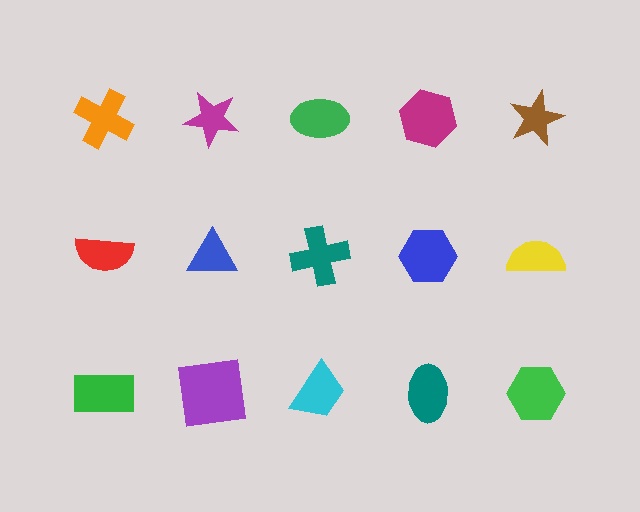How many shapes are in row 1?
5 shapes.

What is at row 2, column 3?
A teal cross.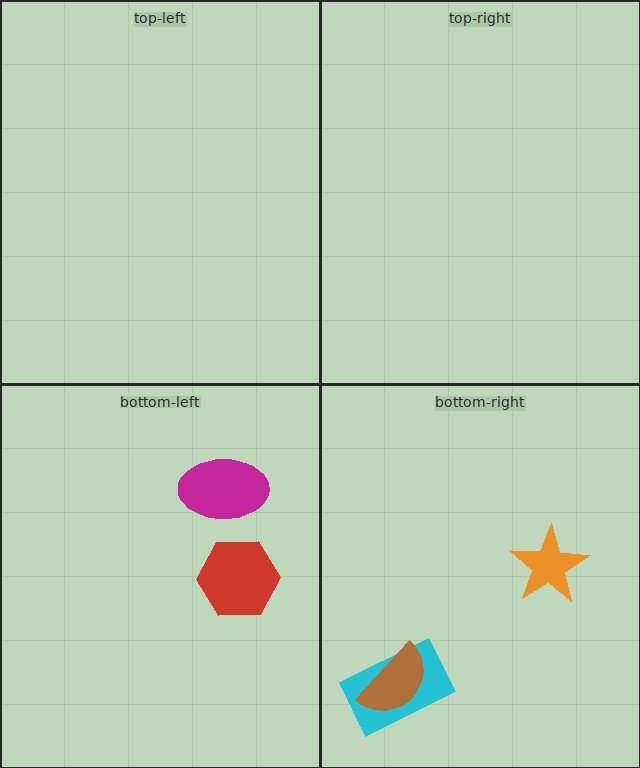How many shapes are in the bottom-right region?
3.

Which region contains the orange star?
The bottom-right region.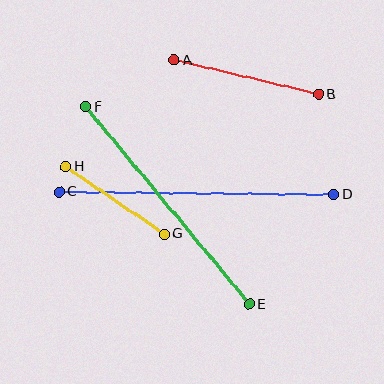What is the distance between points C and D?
The distance is approximately 275 pixels.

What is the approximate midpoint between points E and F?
The midpoint is at approximately (167, 206) pixels.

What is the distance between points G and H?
The distance is approximately 119 pixels.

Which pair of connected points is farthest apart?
Points C and D are farthest apart.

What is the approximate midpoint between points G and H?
The midpoint is at approximately (115, 200) pixels.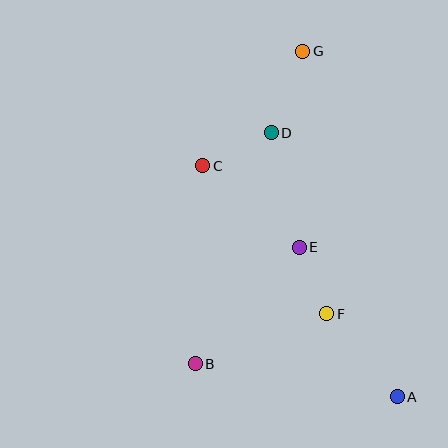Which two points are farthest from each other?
Points A and G are farthest from each other.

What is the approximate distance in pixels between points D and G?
The distance between D and G is approximately 87 pixels.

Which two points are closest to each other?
Points E and F are closest to each other.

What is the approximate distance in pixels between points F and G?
The distance between F and G is approximately 264 pixels.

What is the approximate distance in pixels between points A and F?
The distance between A and F is approximately 108 pixels.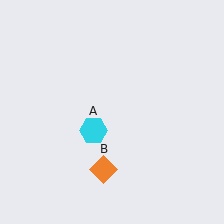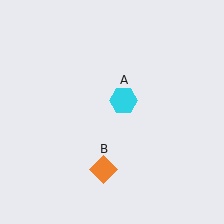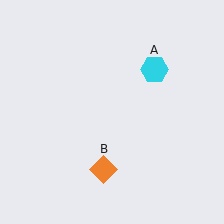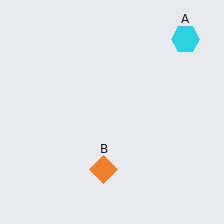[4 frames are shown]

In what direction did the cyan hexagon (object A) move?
The cyan hexagon (object A) moved up and to the right.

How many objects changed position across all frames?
1 object changed position: cyan hexagon (object A).